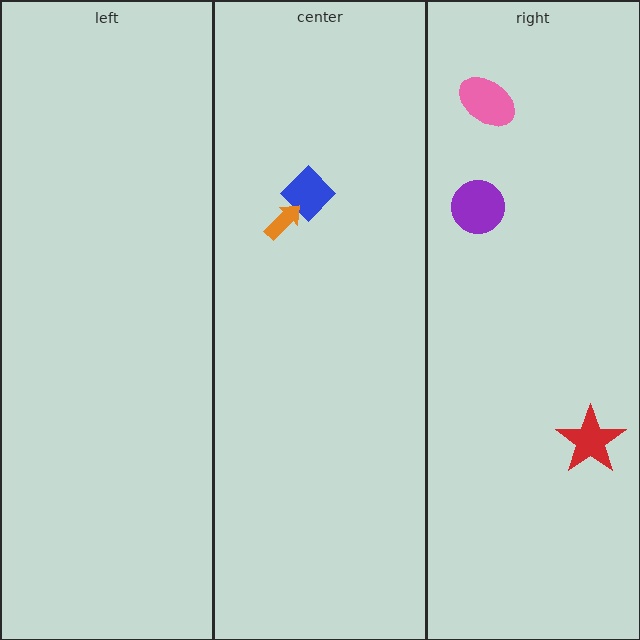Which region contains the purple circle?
The right region.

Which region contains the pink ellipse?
The right region.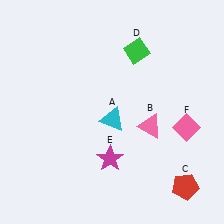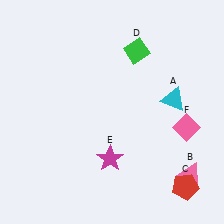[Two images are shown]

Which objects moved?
The objects that moved are: the cyan triangle (A), the pink triangle (B).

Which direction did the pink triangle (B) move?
The pink triangle (B) moved down.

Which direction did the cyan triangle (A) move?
The cyan triangle (A) moved right.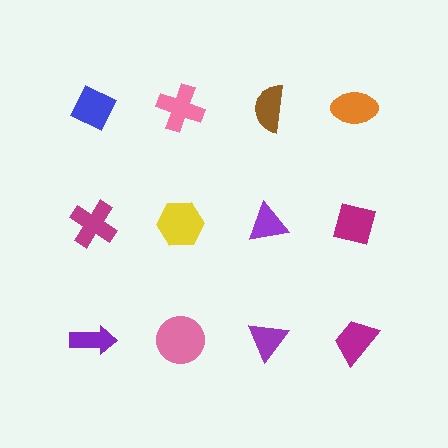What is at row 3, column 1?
A purple arrow.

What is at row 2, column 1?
A magenta cross.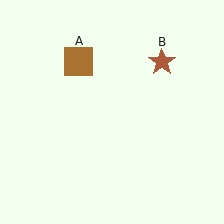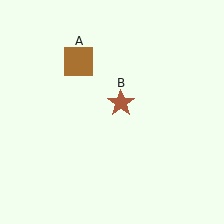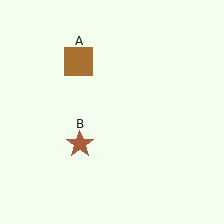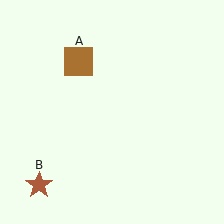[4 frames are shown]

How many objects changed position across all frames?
1 object changed position: brown star (object B).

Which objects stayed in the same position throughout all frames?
Brown square (object A) remained stationary.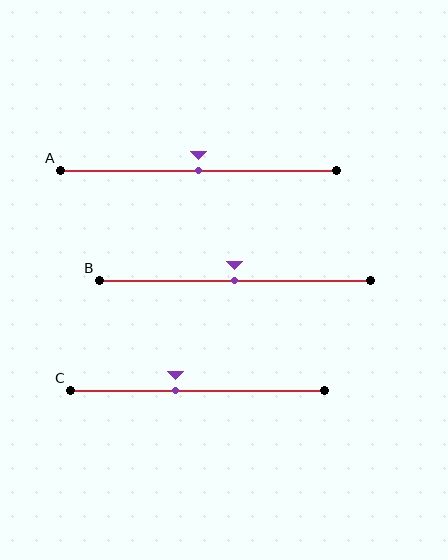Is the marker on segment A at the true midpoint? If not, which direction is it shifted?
Yes, the marker on segment A is at the true midpoint.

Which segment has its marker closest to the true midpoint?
Segment A has its marker closest to the true midpoint.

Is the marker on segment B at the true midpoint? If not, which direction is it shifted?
Yes, the marker on segment B is at the true midpoint.